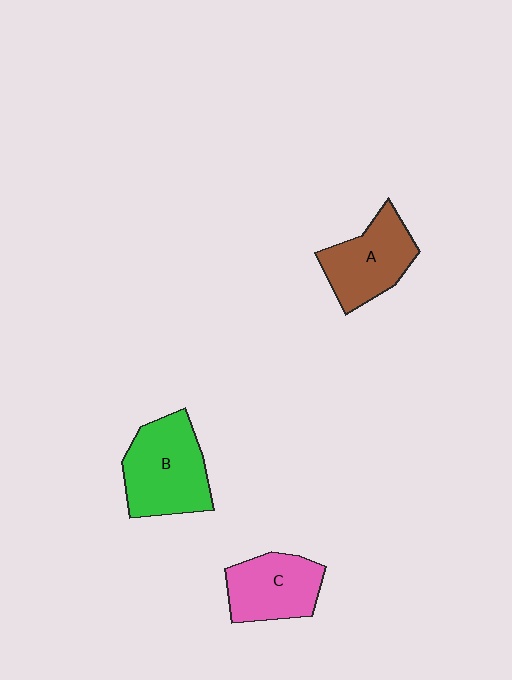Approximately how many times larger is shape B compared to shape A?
Approximately 1.2 times.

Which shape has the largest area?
Shape B (green).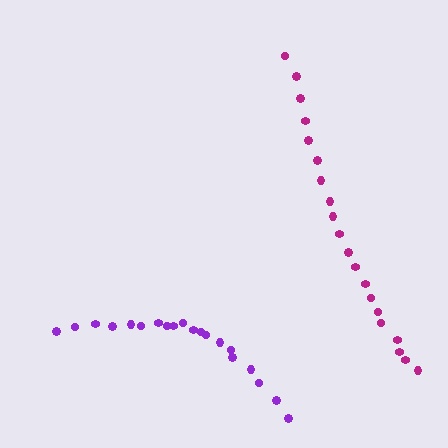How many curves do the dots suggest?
There are 2 distinct paths.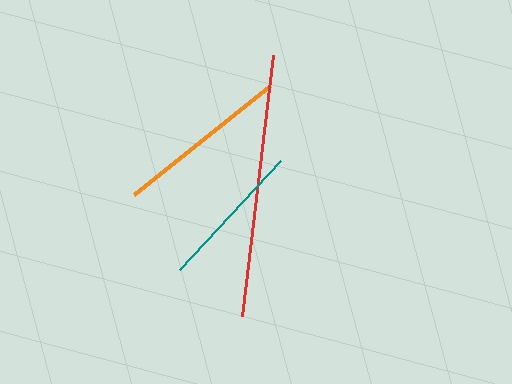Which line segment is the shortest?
The teal line is the shortest at approximately 149 pixels.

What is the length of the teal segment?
The teal segment is approximately 149 pixels long.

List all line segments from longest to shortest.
From longest to shortest: red, orange, teal.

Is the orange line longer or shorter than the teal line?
The orange line is longer than the teal line.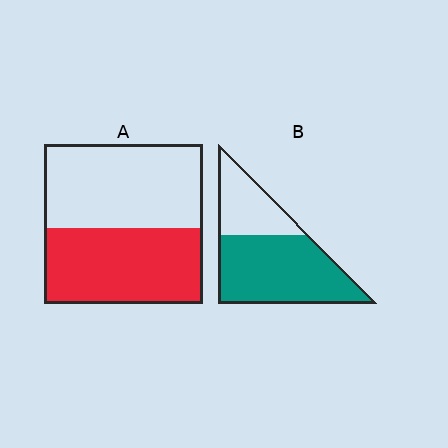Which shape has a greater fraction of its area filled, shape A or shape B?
Shape B.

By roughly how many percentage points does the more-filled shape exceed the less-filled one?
By roughly 20 percentage points (B over A).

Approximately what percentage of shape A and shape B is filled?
A is approximately 50% and B is approximately 65%.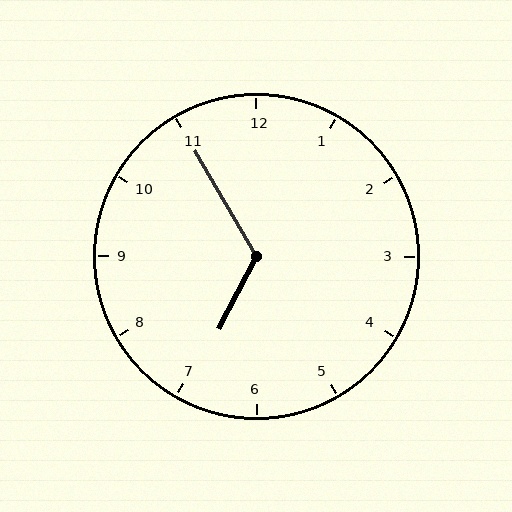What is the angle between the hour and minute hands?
Approximately 122 degrees.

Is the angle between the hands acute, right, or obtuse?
It is obtuse.